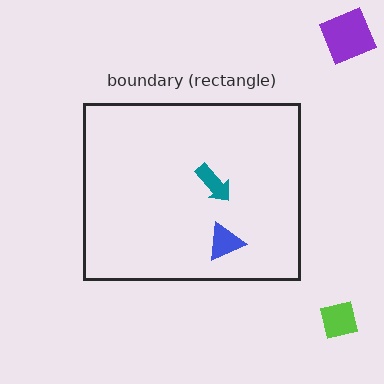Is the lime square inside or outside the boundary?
Outside.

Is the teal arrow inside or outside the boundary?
Inside.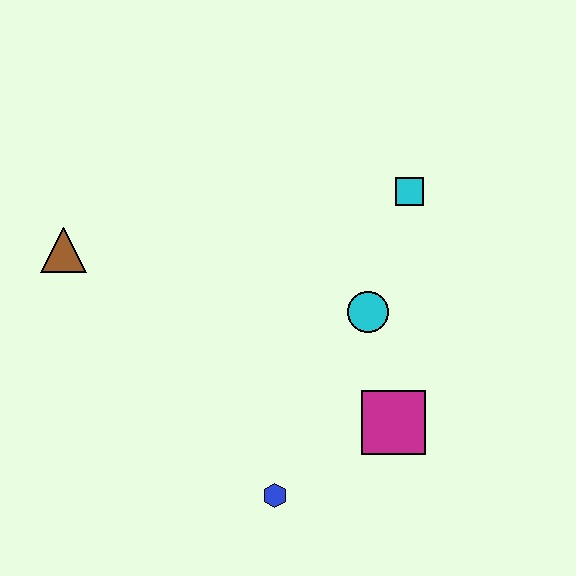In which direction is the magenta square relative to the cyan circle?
The magenta square is below the cyan circle.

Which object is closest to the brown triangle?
The cyan circle is closest to the brown triangle.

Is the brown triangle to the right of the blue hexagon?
No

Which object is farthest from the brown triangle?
The magenta square is farthest from the brown triangle.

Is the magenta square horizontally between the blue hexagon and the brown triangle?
No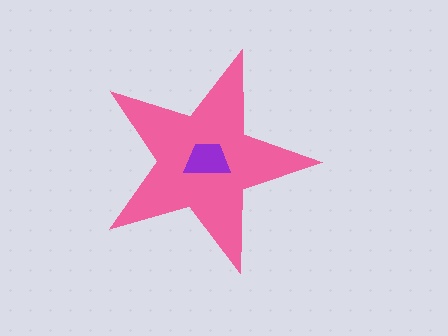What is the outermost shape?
The pink star.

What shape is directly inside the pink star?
The purple trapezoid.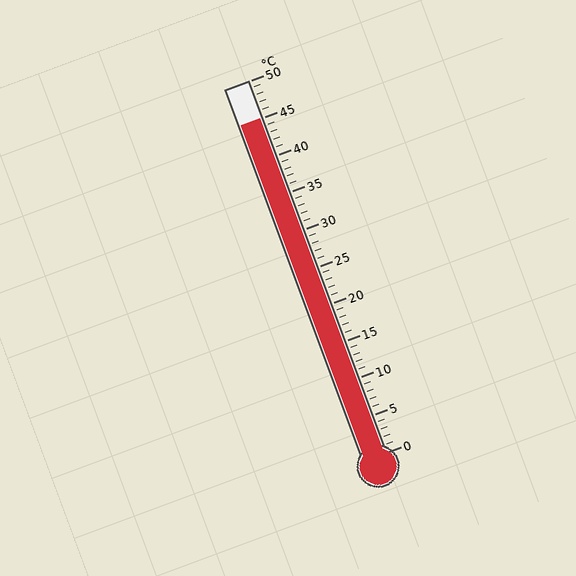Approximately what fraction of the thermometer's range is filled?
The thermometer is filled to approximately 90% of its range.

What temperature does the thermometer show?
The thermometer shows approximately 45°C.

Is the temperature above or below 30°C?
The temperature is above 30°C.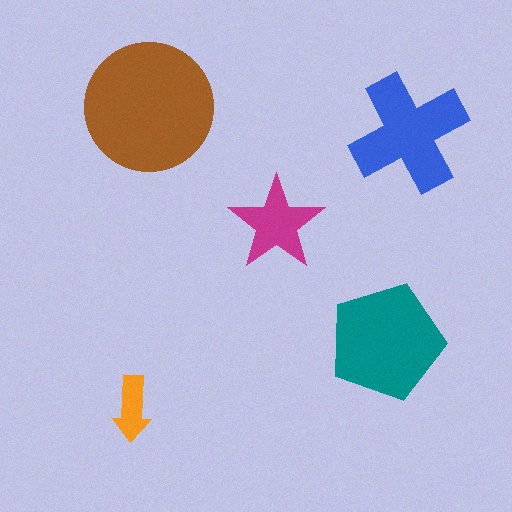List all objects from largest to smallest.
The brown circle, the teal pentagon, the blue cross, the magenta star, the orange arrow.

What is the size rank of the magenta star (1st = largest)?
4th.